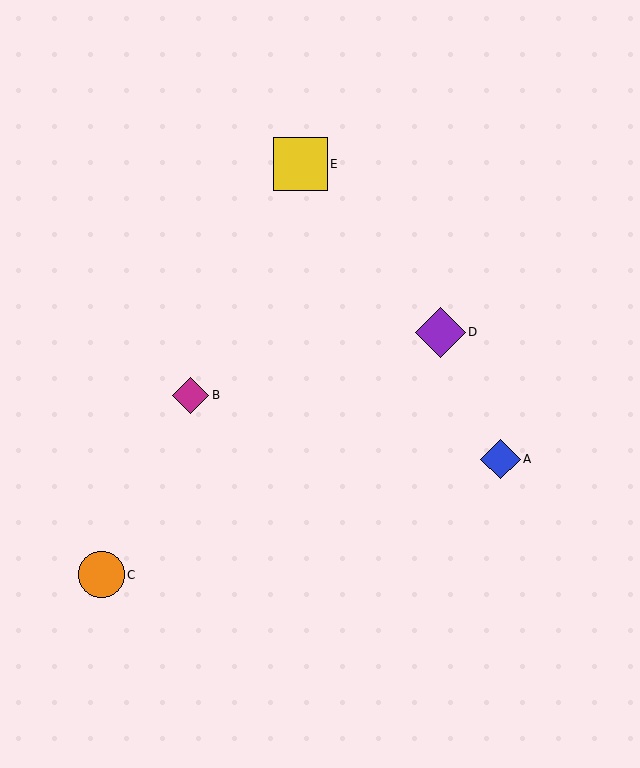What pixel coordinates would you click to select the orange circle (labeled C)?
Click at (101, 575) to select the orange circle C.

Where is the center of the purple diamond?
The center of the purple diamond is at (440, 332).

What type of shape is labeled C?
Shape C is an orange circle.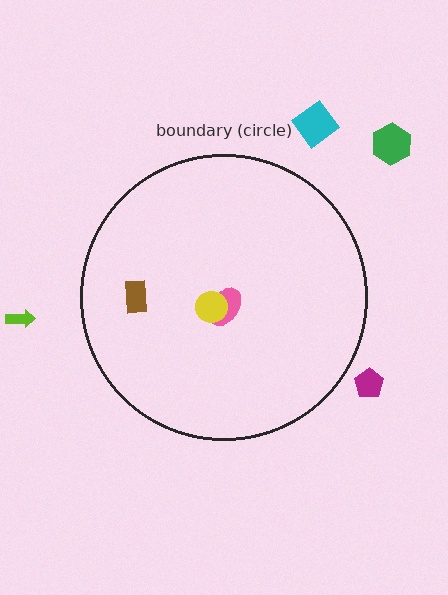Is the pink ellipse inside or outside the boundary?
Inside.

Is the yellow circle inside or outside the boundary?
Inside.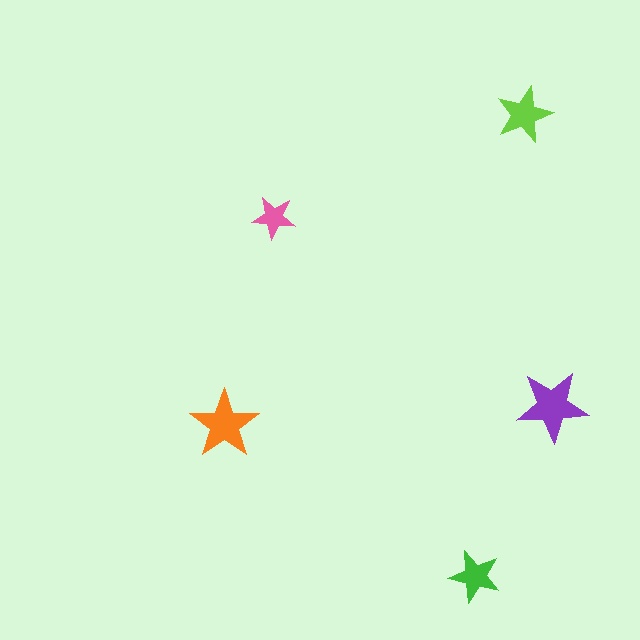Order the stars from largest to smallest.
the purple one, the orange one, the lime one, the green one, the pink one.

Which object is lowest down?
The green star is bottommost.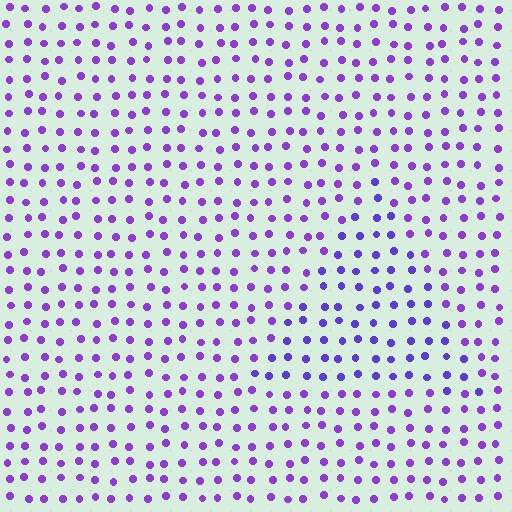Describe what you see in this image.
The image is filled with small purple elements in a uniform arrangement. A triangle-shaped region is visible where the elements are tinted to a slightly different hue, forming a subtle color boundary.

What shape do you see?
I see a triangle.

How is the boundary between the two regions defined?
The boundary is defined purely by a slight shift in hue (about 20 degrees). Spacing, size, and orientation are identical on both sides.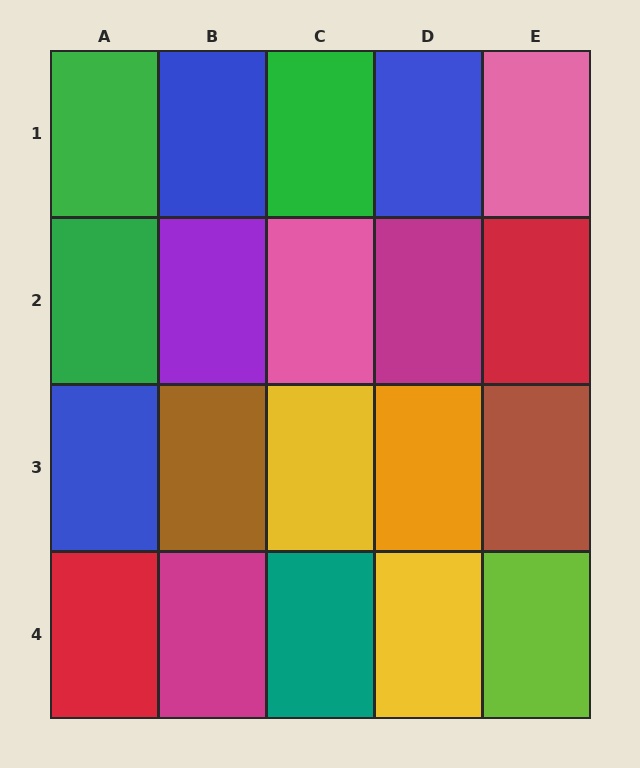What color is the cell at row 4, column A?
Red.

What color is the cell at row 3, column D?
Orange.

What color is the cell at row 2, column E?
Red.